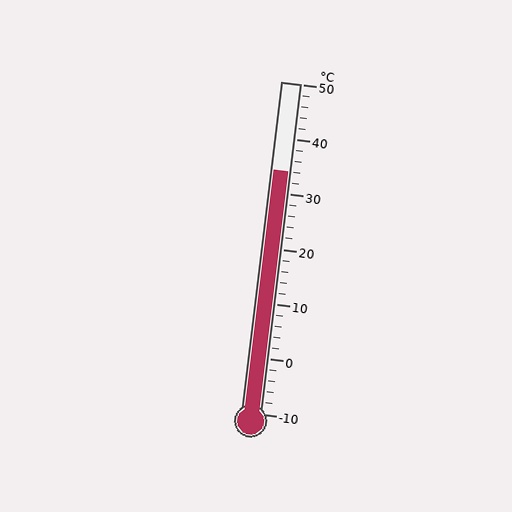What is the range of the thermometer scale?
The thermometer scale ranges from -10°C to 50°C.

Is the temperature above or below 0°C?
The temperature is above 0°C.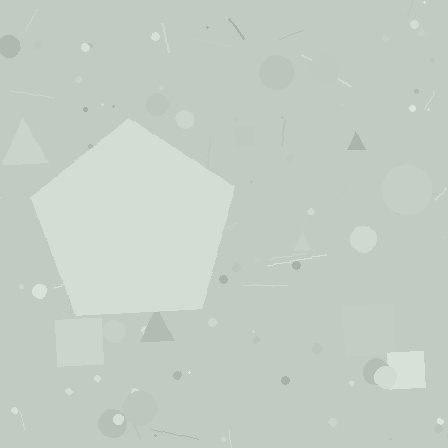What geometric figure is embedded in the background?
A pentagon is embedded in the background.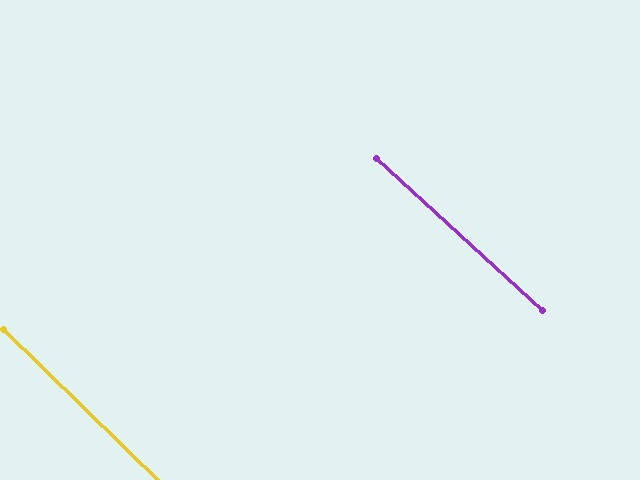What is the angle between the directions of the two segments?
Approximately 2 degrees.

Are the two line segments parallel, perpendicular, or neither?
Parallel — their directions differ by only 2.0°.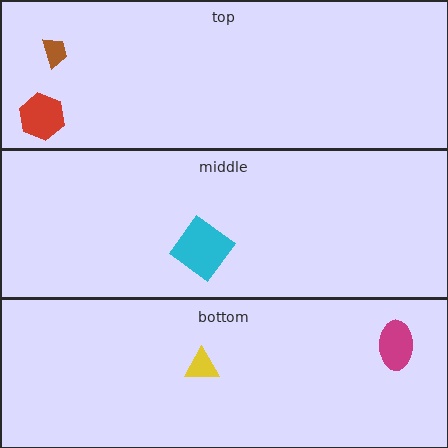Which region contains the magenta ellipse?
The bottom region.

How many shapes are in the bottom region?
2.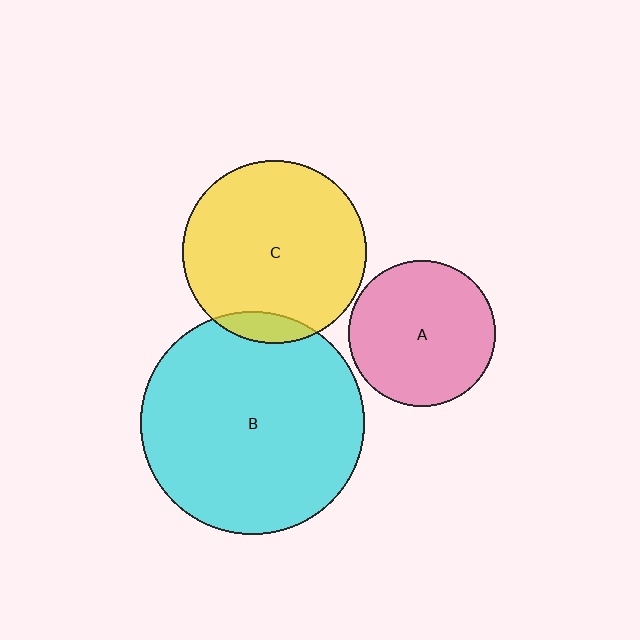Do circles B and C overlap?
Yes.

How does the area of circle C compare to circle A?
Approximately 1.6 times.